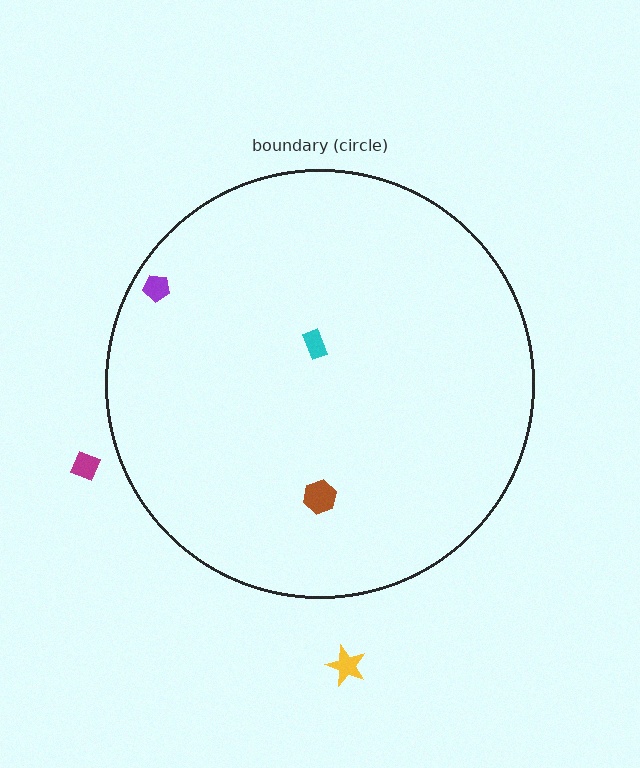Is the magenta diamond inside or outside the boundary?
Outside.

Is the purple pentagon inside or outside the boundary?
Inside.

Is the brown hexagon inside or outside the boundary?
Inside.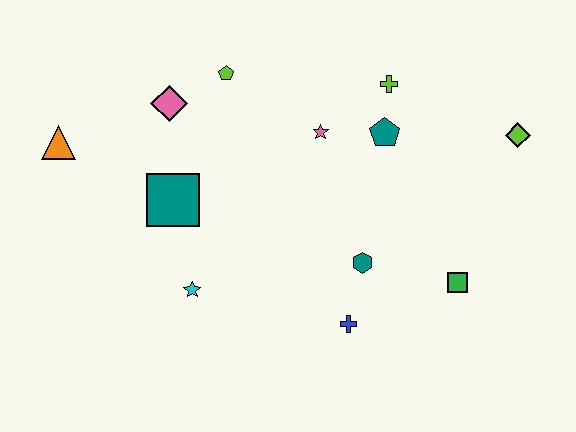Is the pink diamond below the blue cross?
No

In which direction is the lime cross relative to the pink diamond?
The lime cross is to the right of the pink diamond.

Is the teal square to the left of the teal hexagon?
Yes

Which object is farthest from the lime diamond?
The orange triangle is farthest from the lime diamond.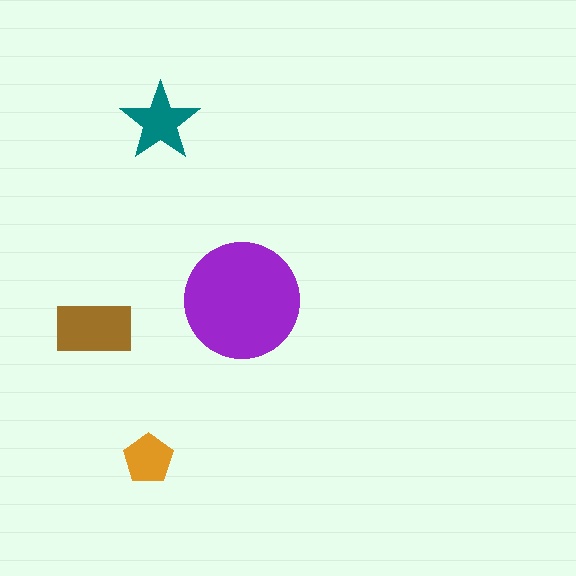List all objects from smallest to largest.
The orange pentagon, the teal star, the brown rectangle, the purple circle.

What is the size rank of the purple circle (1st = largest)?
1st.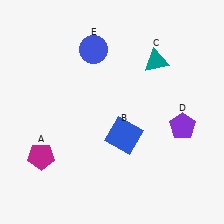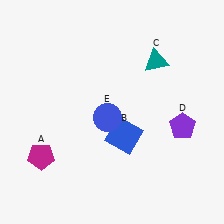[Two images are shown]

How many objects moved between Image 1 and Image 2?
1 object moved between the two images.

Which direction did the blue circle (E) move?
The blue circle (E) moved down.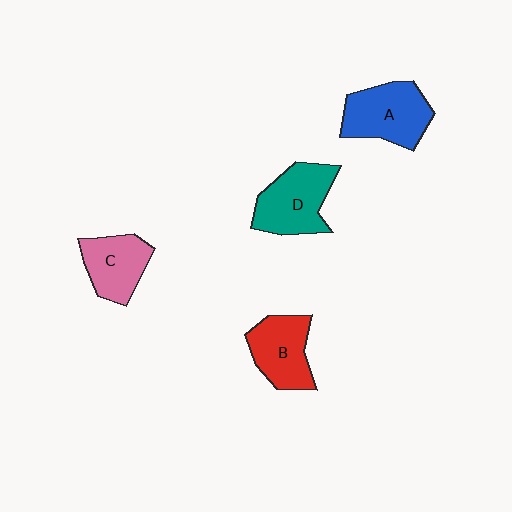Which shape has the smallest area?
Shape C (pink).